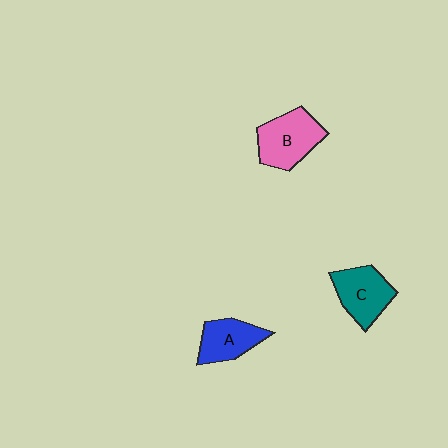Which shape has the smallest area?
Shape A (blue).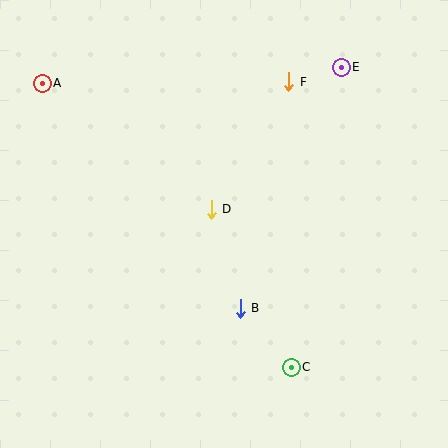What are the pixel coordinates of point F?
Point F is at (289, 82).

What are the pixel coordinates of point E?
Point E is at (341, 67).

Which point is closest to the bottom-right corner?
Point C is closest to the bottom-right corner.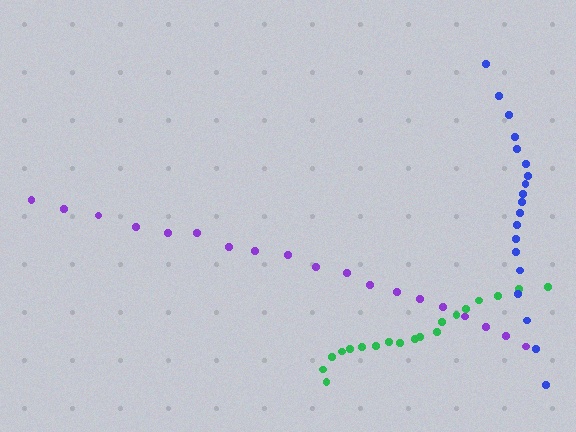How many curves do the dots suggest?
There are 3 distinct paths.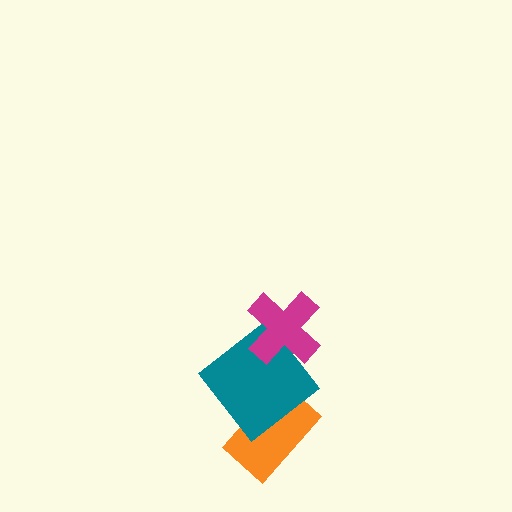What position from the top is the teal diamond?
The teal diamond is 2nd from the top.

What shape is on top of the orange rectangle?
The teal diamond is on top of the orange rectangle.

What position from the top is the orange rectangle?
The orange rectangle is 3rd from the top.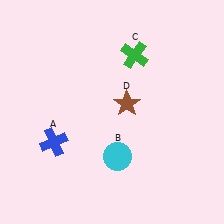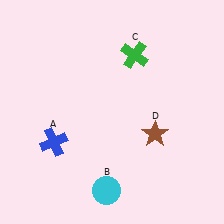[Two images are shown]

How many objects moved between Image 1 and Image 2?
2 objects moved between the two images.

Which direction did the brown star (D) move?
The brown star (D) moved down.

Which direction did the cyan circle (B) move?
The cyan circle (B) moved down.